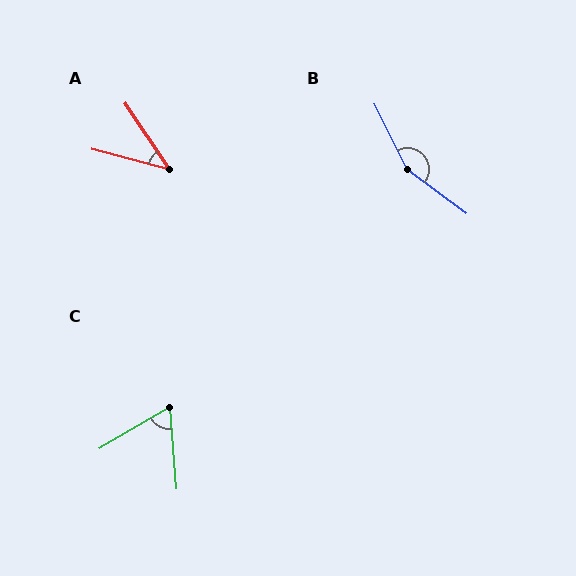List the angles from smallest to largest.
A (42°), C (64°), B (153°).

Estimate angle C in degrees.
Approximately 64 degrees.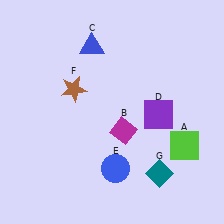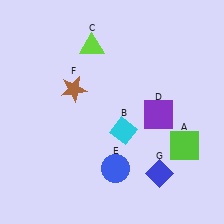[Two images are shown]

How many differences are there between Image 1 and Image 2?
There are 3 differences between the two images.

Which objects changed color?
B changed from magenta to cyan. C changed from blue to lime. G changed from teal to blue.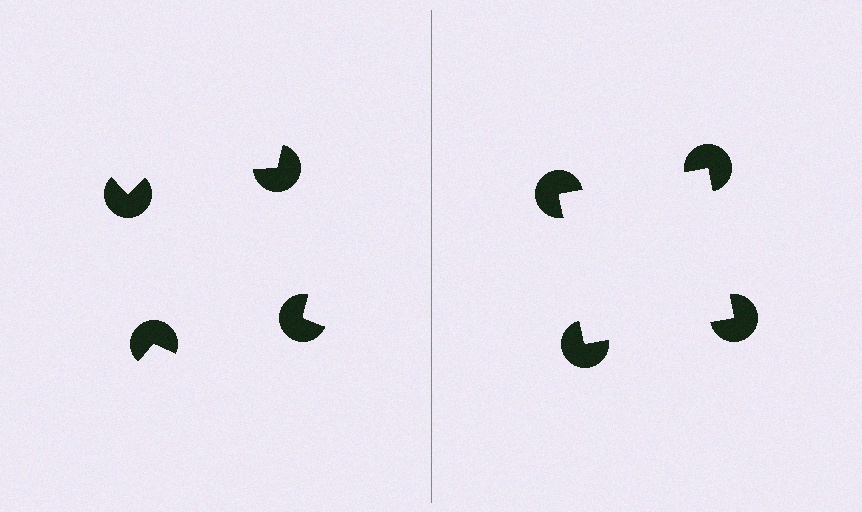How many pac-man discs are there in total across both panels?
8 — 4 on each side.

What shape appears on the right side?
An illusory square.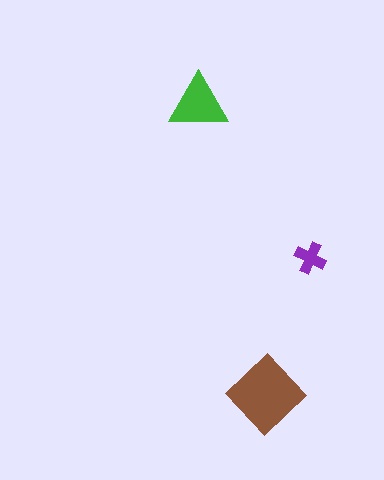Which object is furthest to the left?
The green triangle is leftmost.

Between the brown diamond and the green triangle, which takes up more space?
The brown diamond.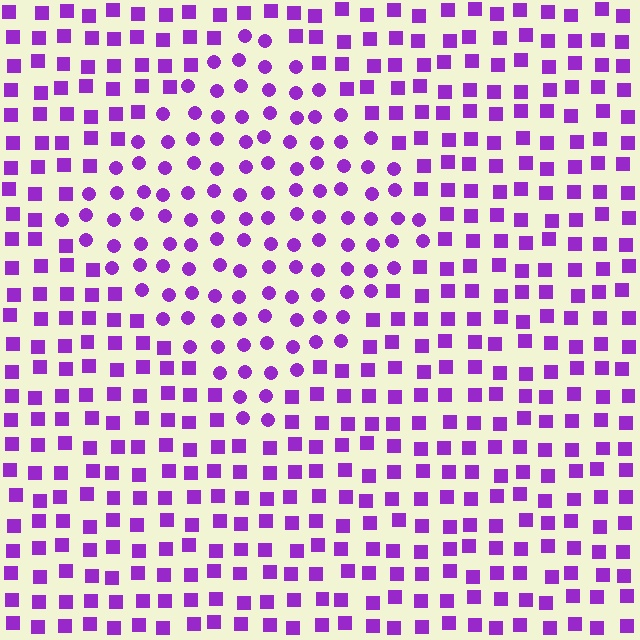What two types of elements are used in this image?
The image uses circles inside the diamond region and squares outside it.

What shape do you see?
I see a diamond.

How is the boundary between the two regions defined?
The boundary is defined by a change in element shape: circles inside vs. squares outside. All elements share the same color and spacing.